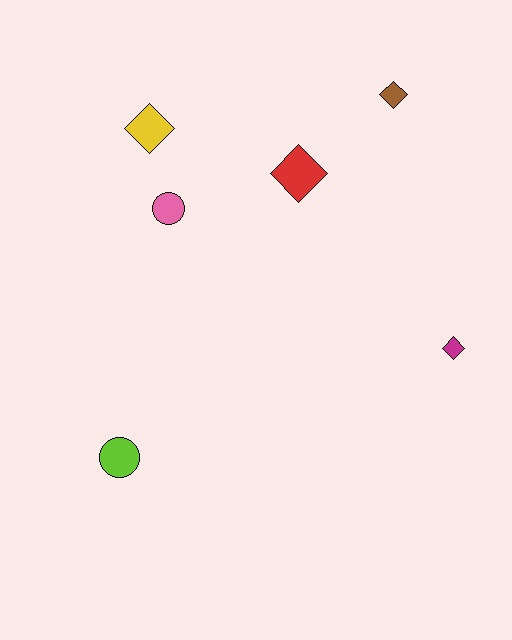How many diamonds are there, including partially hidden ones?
There are 4 diamonds.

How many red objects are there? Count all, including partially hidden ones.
There is 1 red object.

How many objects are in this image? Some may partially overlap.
There are 6 objects.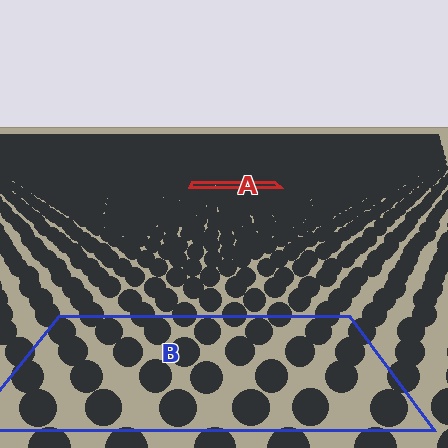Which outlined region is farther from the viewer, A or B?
Region A is farther from the viewer — the texture elements inside it appear smaller and more densely packed.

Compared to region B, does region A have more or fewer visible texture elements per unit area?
Region A has more texture elements per unit area — they are packed more densely because it is farther away.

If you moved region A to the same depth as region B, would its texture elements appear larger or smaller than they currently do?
They would appear larger. At a closer depth, the same texture elements are projected at a bigger on-screen size.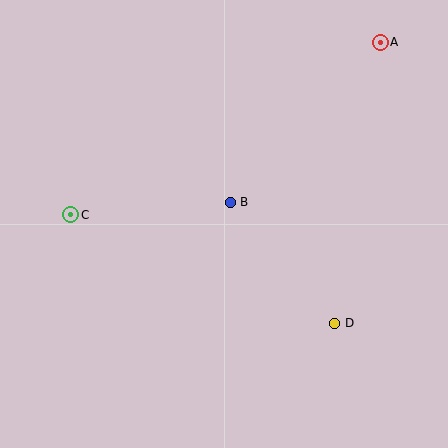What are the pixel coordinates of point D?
Point D is at (335, 323).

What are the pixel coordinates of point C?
Point C is at (71, 215).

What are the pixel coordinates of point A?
Point A is at (380, 42).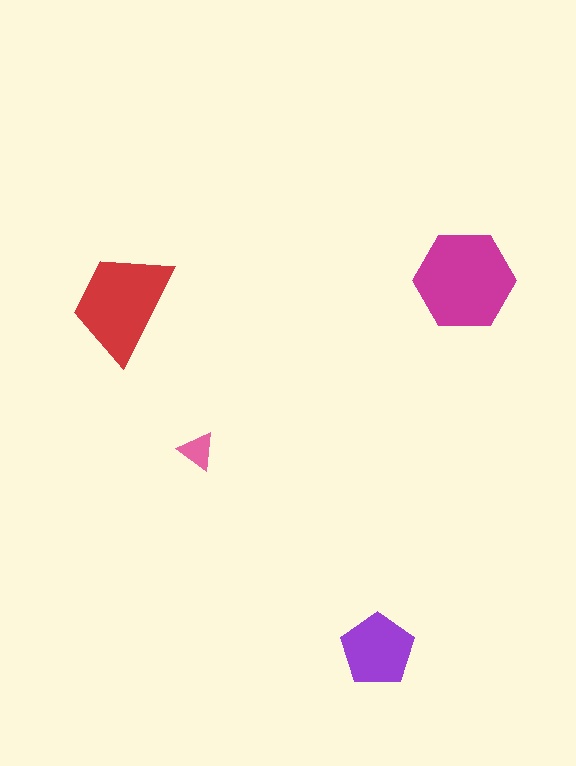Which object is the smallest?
The pink triangle.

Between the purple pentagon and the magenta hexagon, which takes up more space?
The magenta hexagon.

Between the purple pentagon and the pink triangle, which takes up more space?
The purple pentagon.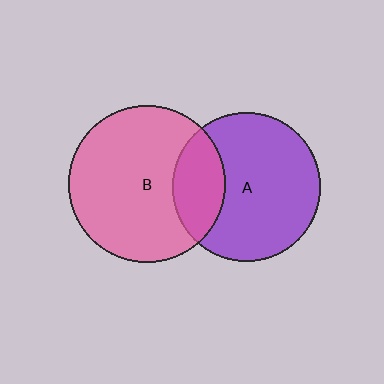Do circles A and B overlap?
Yes.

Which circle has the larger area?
Circle B (pink).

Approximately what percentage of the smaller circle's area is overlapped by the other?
Approximately 25%.